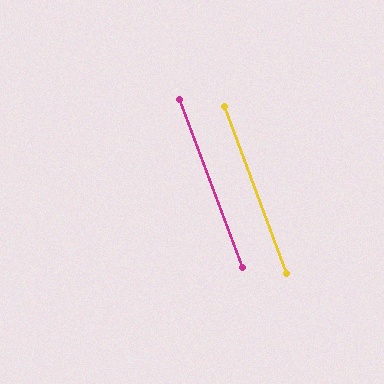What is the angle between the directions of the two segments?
Approximately 0 degrees.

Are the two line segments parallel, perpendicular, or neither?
Parallel — their directions differ by only 0.5°.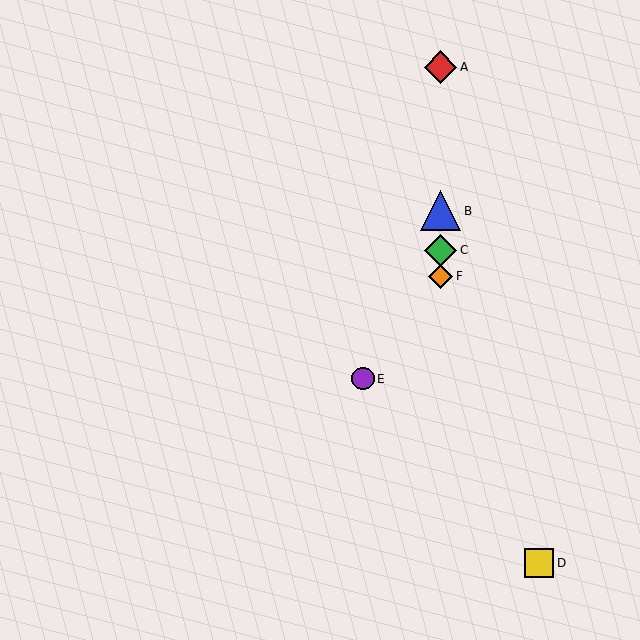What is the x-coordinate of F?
Object F is at x≈441.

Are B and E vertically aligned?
No, B is at x≈441 and E is at x≈363.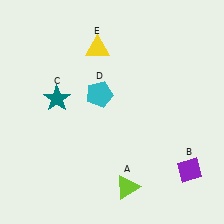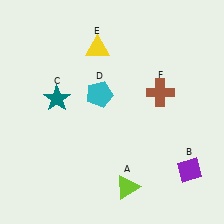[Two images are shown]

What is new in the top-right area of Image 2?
A brown cross (F) was added in the top-right area of Image 2.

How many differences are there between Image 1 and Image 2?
There is 1 difference between the two images.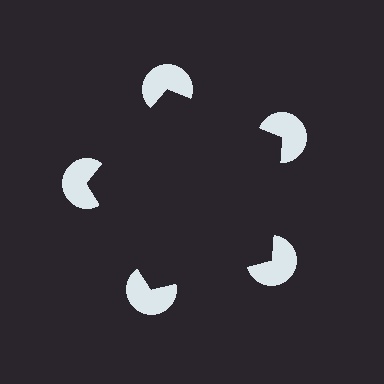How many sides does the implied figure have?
5 sides.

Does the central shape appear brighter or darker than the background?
It typically appears slightly darker than the background, even though no actual brightness change is drawn.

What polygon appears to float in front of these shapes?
An illusory pentagon — its edges are inferred from the aligned wedge cuts in the pac-man discs, not physically drawn.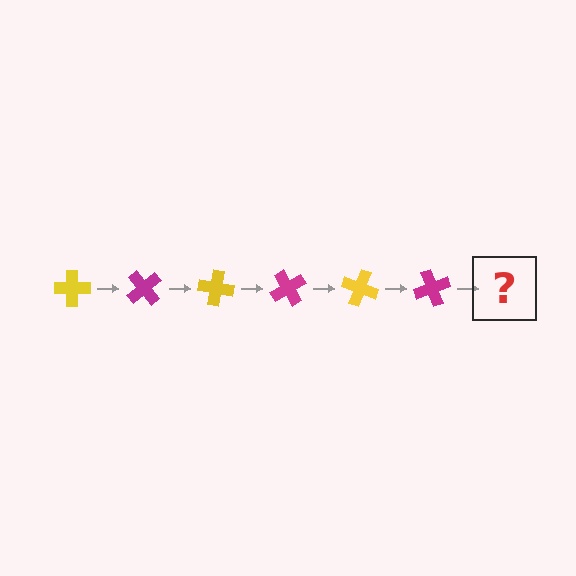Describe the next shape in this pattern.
It should be a yellow cross, rotated 300 degrees from the start.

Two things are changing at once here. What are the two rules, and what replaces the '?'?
The two rules are that it rotates 50 degrees each step and the color cycles through yellow and magenta. The '?' should be a yellow cross, rotated 300 degrees from the start.